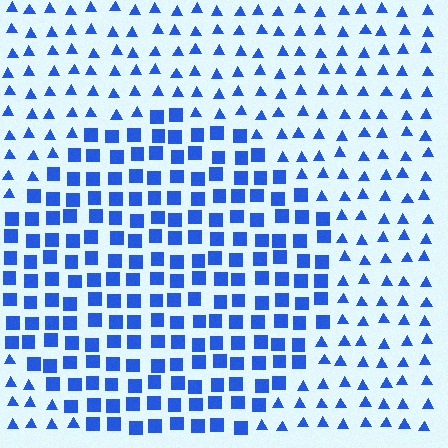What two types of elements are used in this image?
The image uses squares inside the circle region and triangles outside it.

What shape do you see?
I see a circle.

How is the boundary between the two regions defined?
The boundary is defined by a change in element shape: squares inside vs. triangles outside. All elements share the same color and spacing.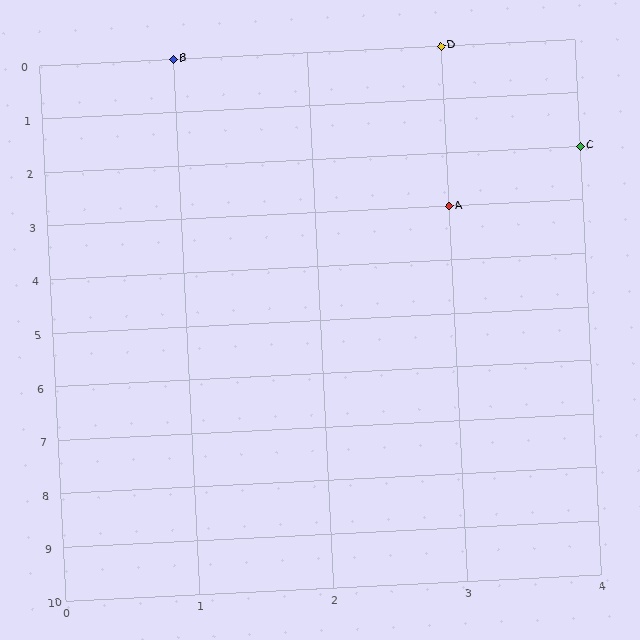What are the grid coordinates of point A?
Point A is at grid coordinates (3, 3).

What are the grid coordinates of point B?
Point B is at grid coordinates (1, 0).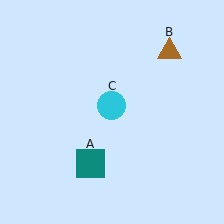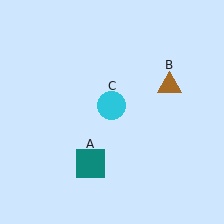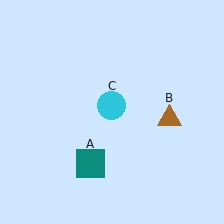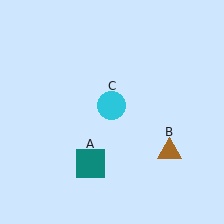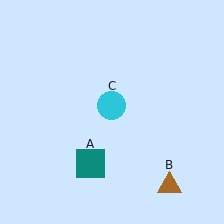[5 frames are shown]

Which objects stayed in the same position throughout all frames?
Teal square (object A) and cyan circle (object C) remained stationary.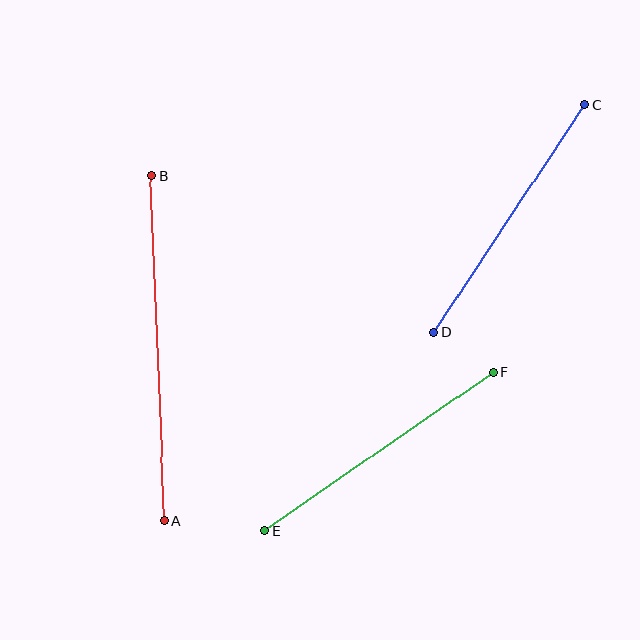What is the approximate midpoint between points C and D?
The midpoint is at approximately (509, 219) pixels.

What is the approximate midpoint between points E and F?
The midpoint is at approximately (379, 451) pixels.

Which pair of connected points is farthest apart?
Points A and B are farthest apart.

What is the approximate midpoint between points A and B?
The midpoint is at approximately (158, 349) pixels.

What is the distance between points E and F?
The distance is approximately 278 pixels.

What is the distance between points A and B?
The distance is approximately 345 pixels.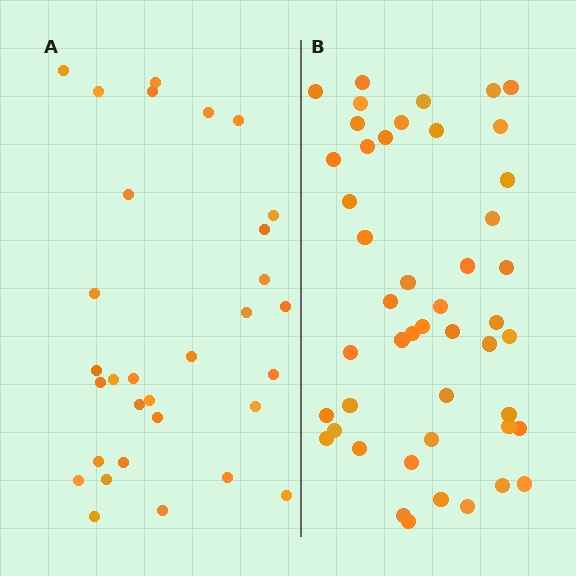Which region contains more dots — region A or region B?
Region B (the right region) has more dots.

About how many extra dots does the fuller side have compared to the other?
Region B has approximately 15 more dots than region A.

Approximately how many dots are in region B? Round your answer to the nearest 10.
About 50 dots. (The exact count is 47, which rounds to 50.)